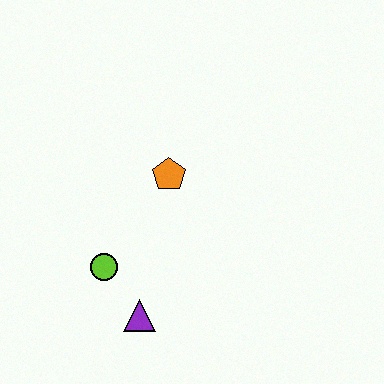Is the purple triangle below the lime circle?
Yes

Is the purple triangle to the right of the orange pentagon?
No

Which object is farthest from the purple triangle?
The orange pentagon is farthest from the purple triangle.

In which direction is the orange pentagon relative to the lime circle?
The orange pentagon is above the lime circle.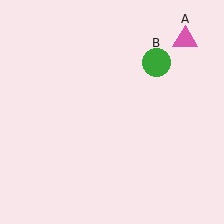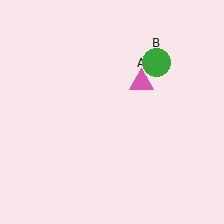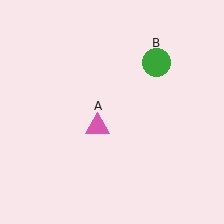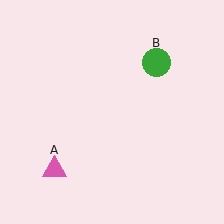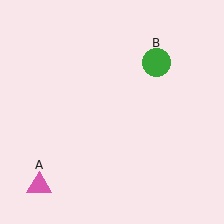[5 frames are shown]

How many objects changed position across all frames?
1 object changed position: pink triangle (object A).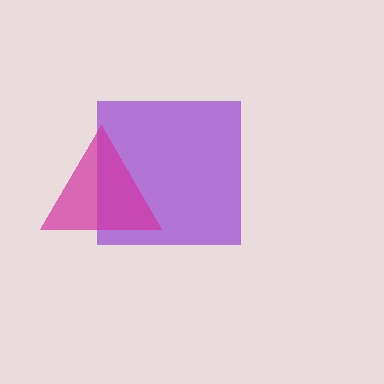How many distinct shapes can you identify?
There are 2 distinct shapes: a purple square, a magenta triangle.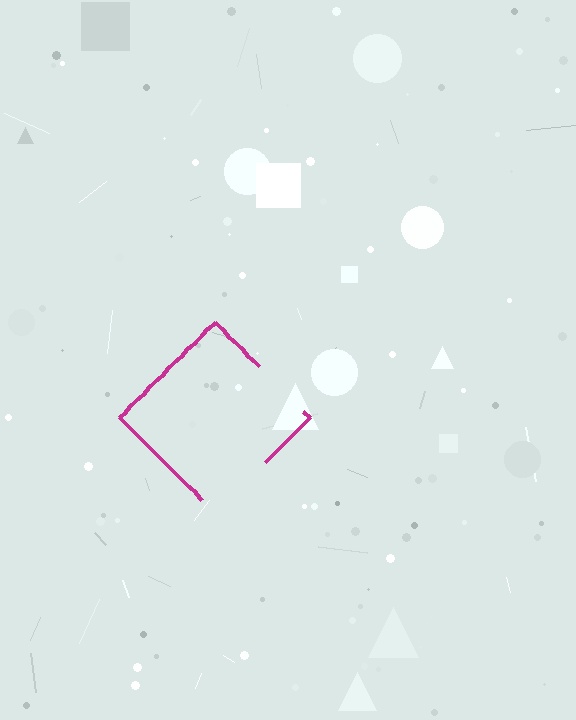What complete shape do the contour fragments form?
The contour fragments form a diamond.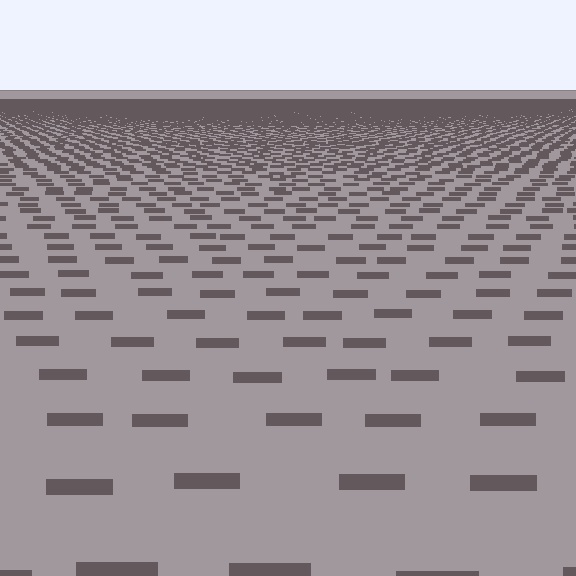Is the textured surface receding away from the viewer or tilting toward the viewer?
The surface is receding away from the viewer. Texture elements get smaller and denser toward the top.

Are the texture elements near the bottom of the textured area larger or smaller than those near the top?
Larger. Near the bottom, elements are closer to the viewer and appear at a bigger on-screen size.